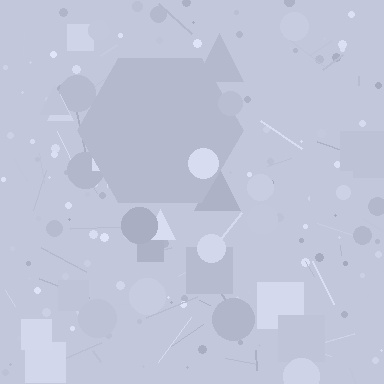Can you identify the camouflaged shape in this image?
The camouflaged shape is a hexagon.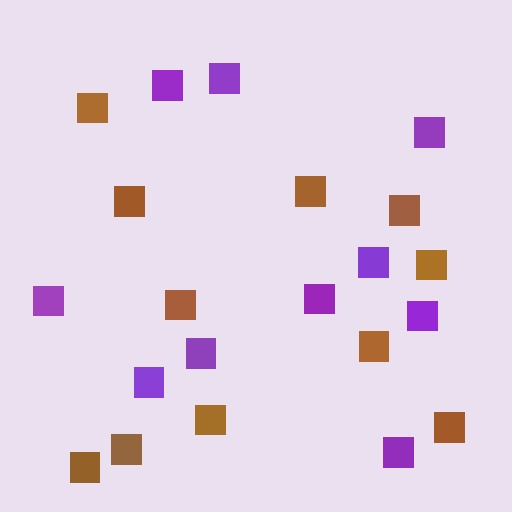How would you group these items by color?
There are 2 groups: one group of brown squares (11) and one group of purple squares (10).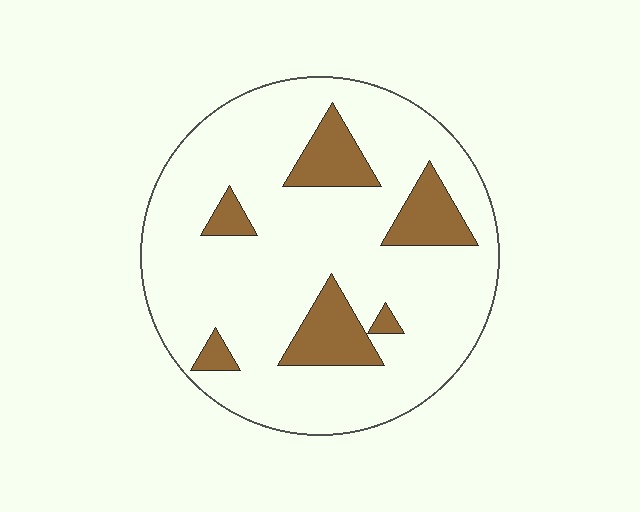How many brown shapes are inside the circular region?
6.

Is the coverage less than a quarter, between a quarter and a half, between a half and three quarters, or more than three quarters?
Less than a quarter.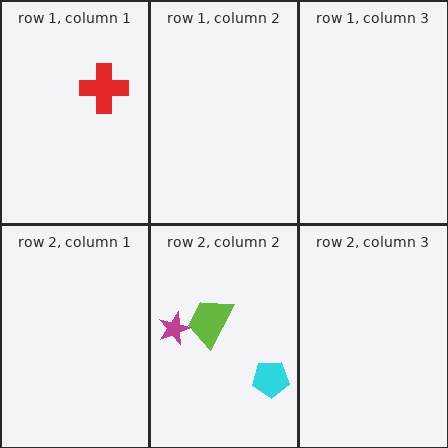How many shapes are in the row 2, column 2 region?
3.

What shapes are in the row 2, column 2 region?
The cyan pentagon, the lime trapezoid, the magenta star.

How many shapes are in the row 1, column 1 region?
1.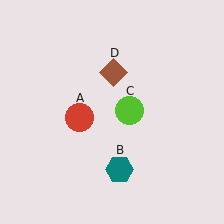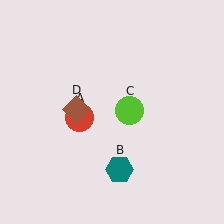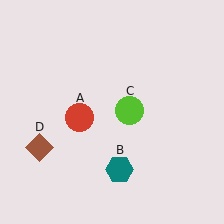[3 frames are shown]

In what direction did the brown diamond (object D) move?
The brown diamond (object D) moved down and to the left.